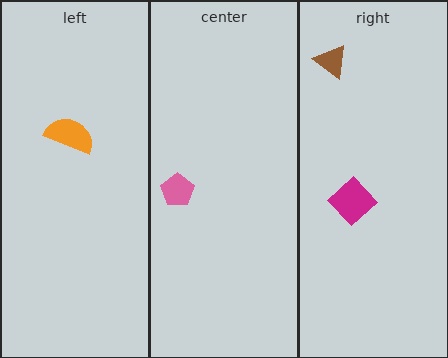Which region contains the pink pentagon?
The center region.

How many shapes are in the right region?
2.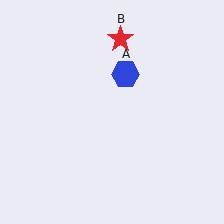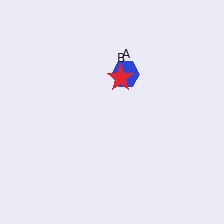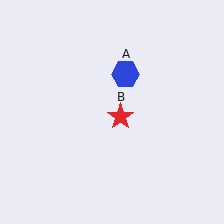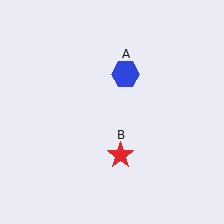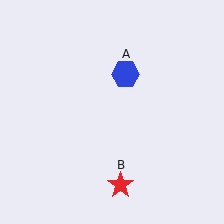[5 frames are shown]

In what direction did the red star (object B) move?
The red star (object B) moved down.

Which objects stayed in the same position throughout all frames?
Blue hexagon (object A) remained stationary.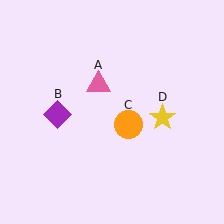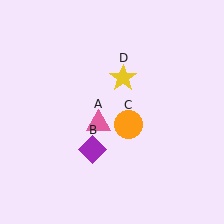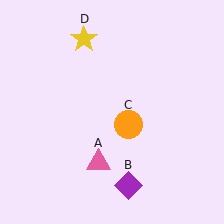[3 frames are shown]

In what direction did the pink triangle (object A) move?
The pink triangle (object A) moved down.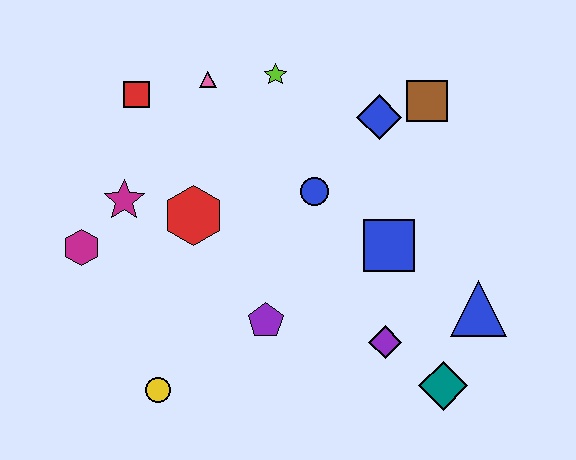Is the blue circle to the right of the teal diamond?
No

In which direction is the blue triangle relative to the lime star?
The blue triangle is below the lime star.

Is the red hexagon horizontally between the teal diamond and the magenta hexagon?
Yes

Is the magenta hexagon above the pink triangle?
No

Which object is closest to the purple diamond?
The teal diamond is closest to the purple diamond.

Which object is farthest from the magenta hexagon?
The blue triangle is farthest from the magenta hexagon.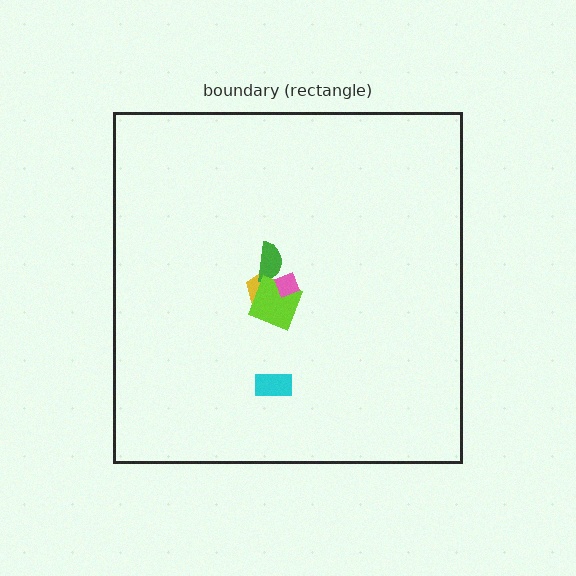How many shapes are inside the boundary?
5 inside, 0 outside.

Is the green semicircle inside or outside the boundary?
Inside.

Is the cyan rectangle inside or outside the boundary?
Inside.